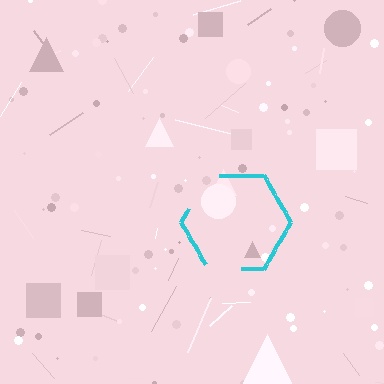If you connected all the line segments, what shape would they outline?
They would outline a hexagon.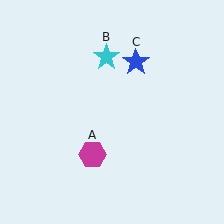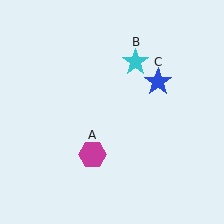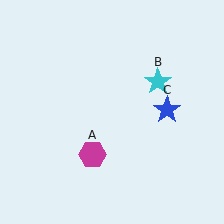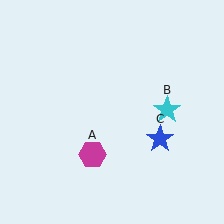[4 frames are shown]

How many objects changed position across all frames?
2 objects changed position: cyan star (object B), blue star (object C).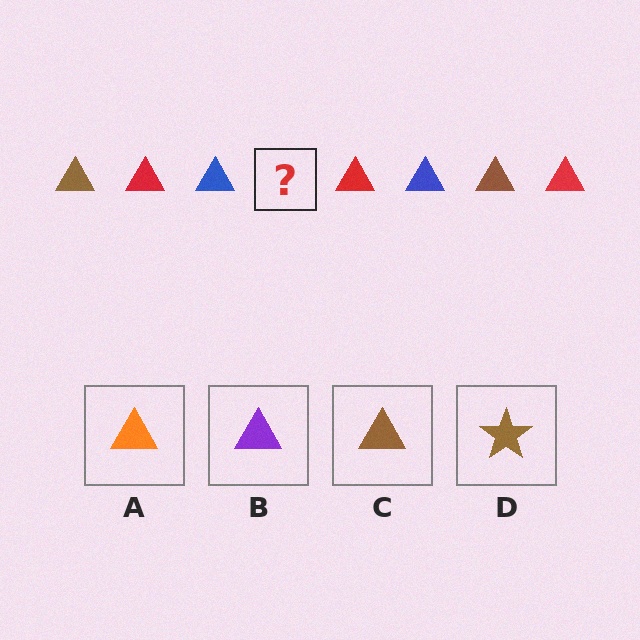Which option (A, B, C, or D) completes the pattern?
C.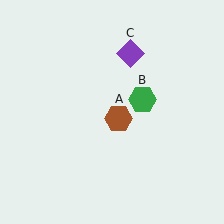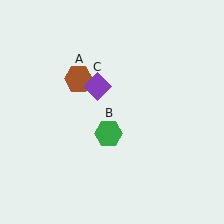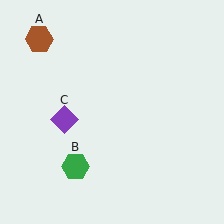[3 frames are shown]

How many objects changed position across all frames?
3 objects changed position: brown hexagon (object A), green hexagon (object B), purple diamond (object C).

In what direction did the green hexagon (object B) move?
The green hexagon (object B) moved down and to the left.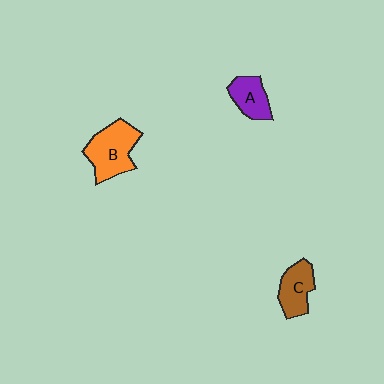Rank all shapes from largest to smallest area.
From largest to smallest: B (orange), C (brown), A (purple).